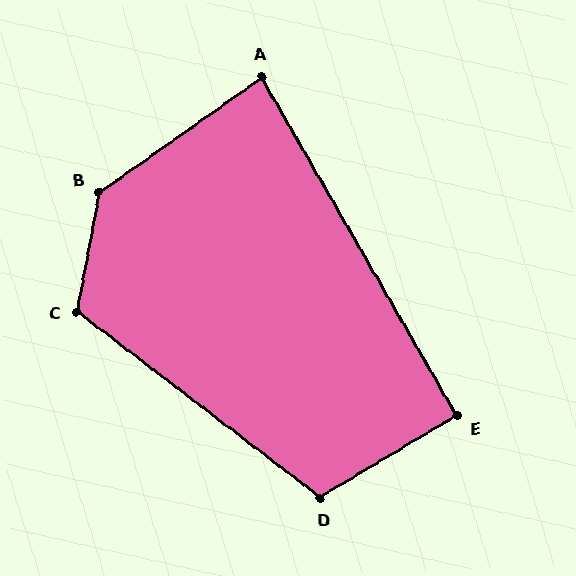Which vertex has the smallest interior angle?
A, at approximately 85 degrees.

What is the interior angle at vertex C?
Approximately 117 degrees (obtuse).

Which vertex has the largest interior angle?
B, at approximately 135 degrees.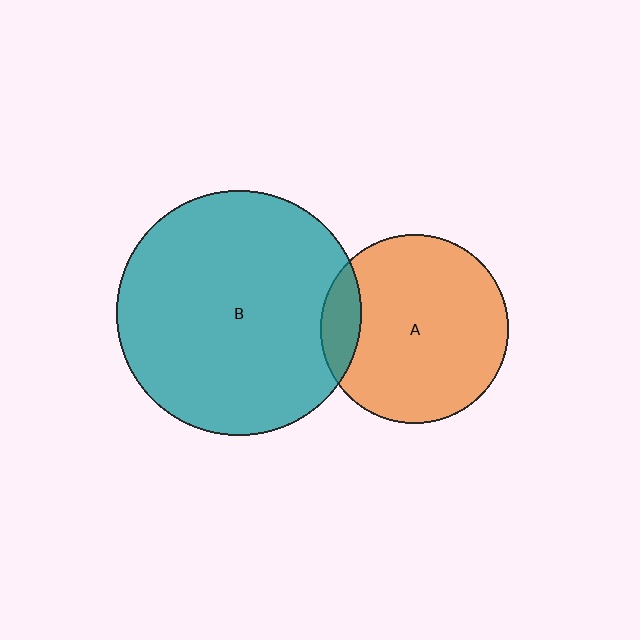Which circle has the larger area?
Circle B (teal).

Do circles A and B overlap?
Yes.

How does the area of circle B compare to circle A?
Approximately 1.7 times.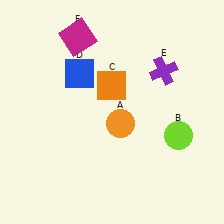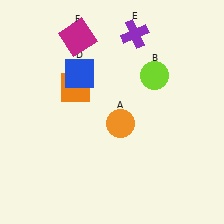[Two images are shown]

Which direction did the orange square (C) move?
The orange square (C) moved left.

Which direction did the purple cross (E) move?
The purple cross (E) moved up.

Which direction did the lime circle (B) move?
The lime circle (B) moved up.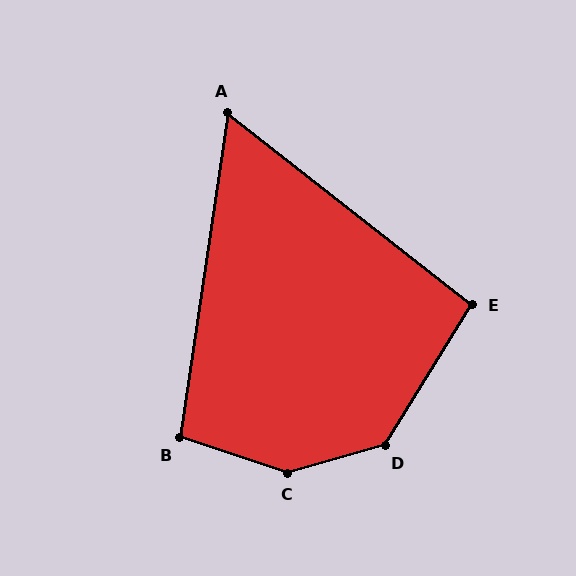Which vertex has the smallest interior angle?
A, at approximately 61 degrees.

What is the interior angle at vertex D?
Approximately 137 degrees (obtuse).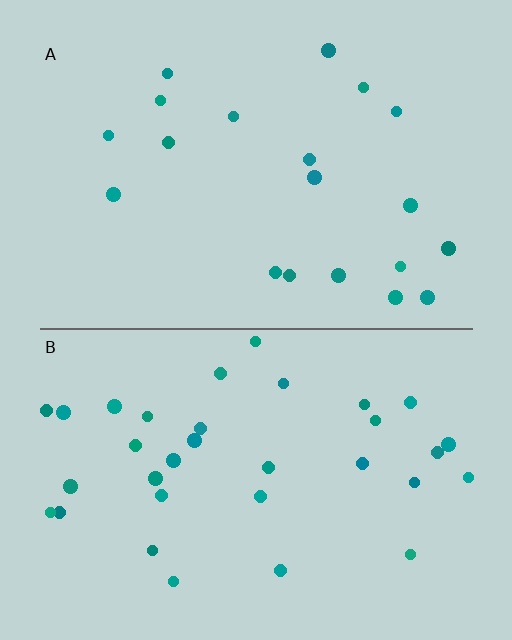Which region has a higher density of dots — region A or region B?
B (the bottom).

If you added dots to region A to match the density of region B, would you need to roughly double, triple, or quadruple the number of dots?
Approximately double.